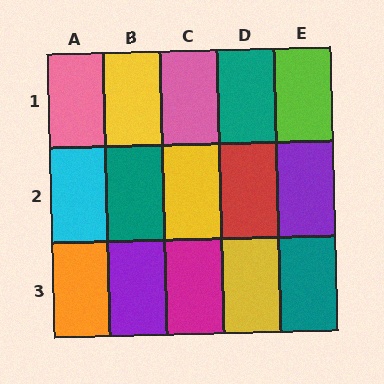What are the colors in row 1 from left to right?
Pink, yellow, pink, teal, lime.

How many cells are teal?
3 cells are teal.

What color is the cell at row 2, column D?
Red.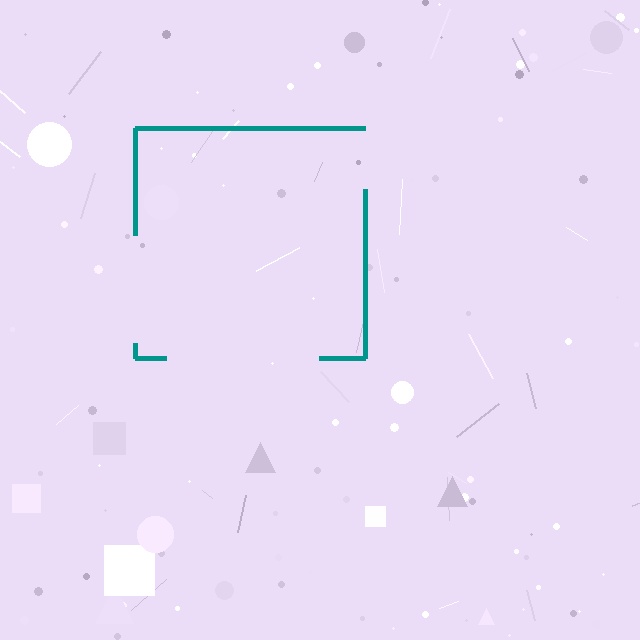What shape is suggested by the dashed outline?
The dashed outline suggests a square.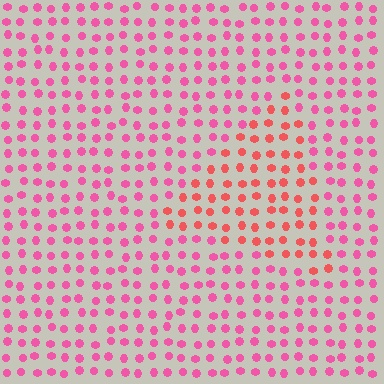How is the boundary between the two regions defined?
The boundary is defined purely by a slight shift in hue (about 31 degrees). Spacing, size, and orientation are identical on both sides.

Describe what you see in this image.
The image is filled with small pink elements in a uniform arrangement. A triangle-shaped region is visible where the elements are tinted to a slightly different hue, forming a subtle color boundary.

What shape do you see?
I see a triangle.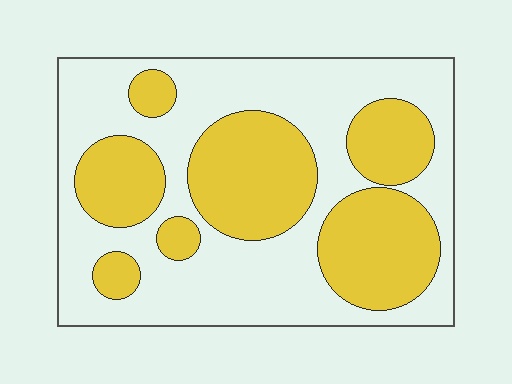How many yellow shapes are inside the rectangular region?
7.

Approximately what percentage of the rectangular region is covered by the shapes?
Approximately 40%.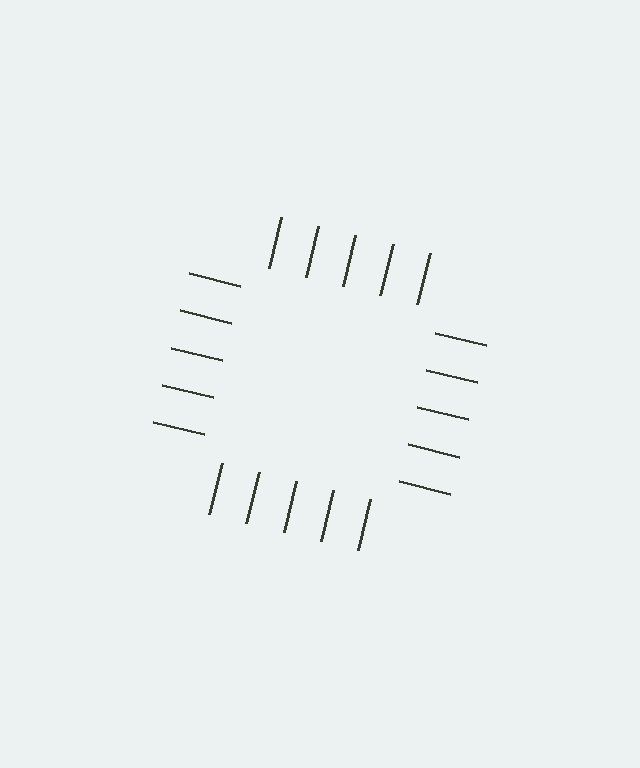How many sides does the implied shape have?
4 sides — the line-ends trace a square.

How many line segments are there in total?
20 — 5 along each of the 4 edges.